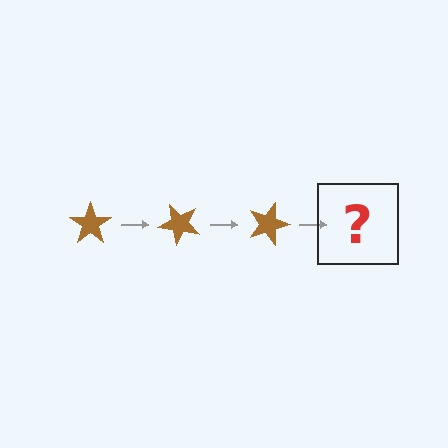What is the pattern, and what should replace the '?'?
The pattern is that the star rotates 45 degrees each step. The '?' should be a brown star rotated 135 degrees.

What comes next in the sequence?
The next element should be a brown star rotated 135 degrees.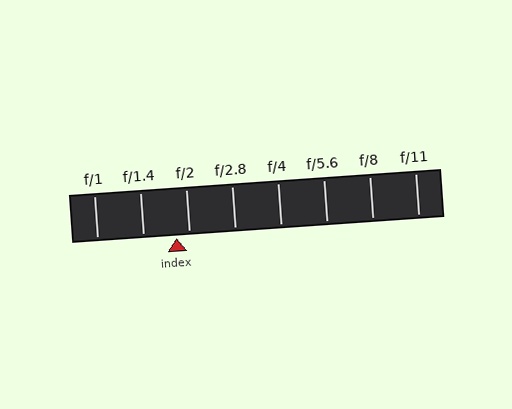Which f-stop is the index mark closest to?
The index mark is closest to f/2.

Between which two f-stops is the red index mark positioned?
The index mark is between f/1.4 and f/2.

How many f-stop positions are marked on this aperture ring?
There are 8 f-stop positions marked.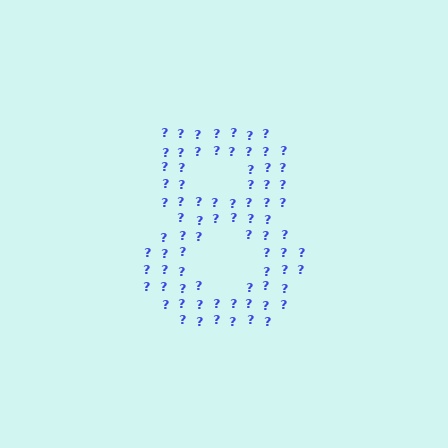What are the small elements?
The small elements are question marks.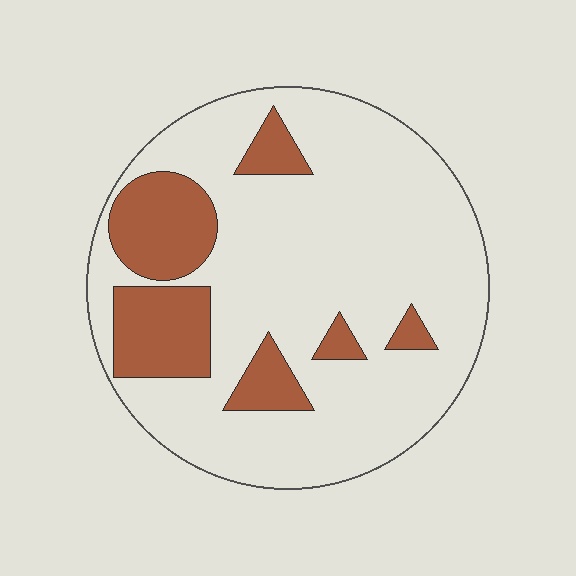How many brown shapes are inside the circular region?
6.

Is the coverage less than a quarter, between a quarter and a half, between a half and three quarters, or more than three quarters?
Less than a quarter.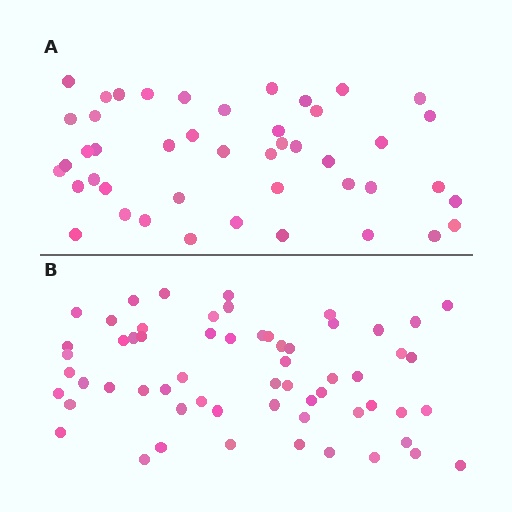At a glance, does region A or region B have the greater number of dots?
Region B (the bottom region) has more dots.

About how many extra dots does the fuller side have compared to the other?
Region B has approximately 15 more dots than region A.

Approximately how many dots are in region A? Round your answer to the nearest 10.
About 40 dots. (The exact count is 45, which rounds to 40.)